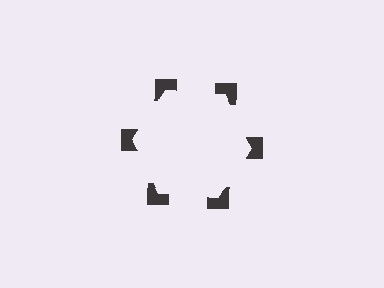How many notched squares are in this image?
There are 6 — one at each vertex of the illusory hexagon.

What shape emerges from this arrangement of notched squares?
An illusory hexagon — its edges are inferred from the aligned wedge cuts in the notched squares, not physically drawn.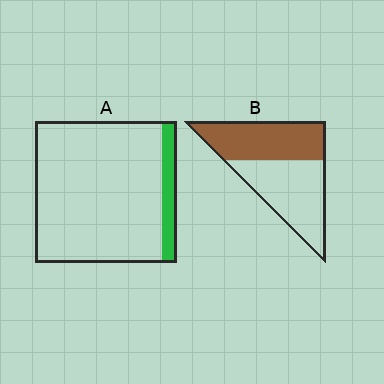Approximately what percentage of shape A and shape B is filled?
A is approximately 10% and B is approximately 45%.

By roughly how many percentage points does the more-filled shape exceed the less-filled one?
By roughly 35 percentage points (B over A).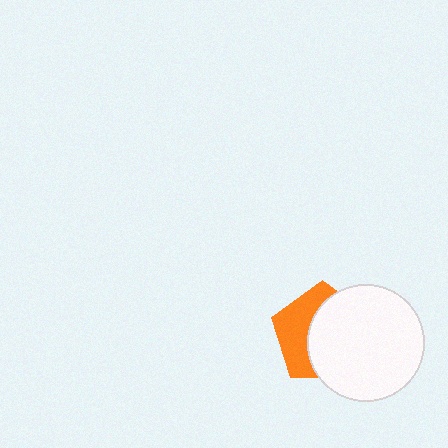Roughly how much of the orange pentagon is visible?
A small part of it is visible (roughly 41%).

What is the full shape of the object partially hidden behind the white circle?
The partially hidden object is an orange pentagon.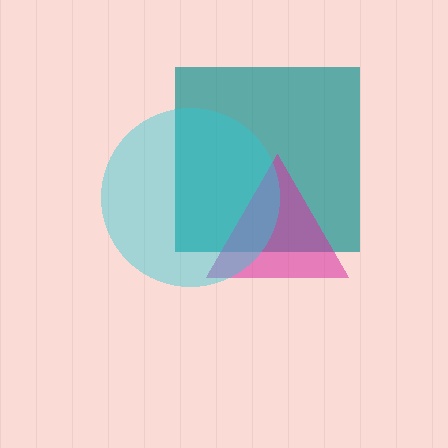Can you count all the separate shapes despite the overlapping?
Yes, there are 3 separate shapes.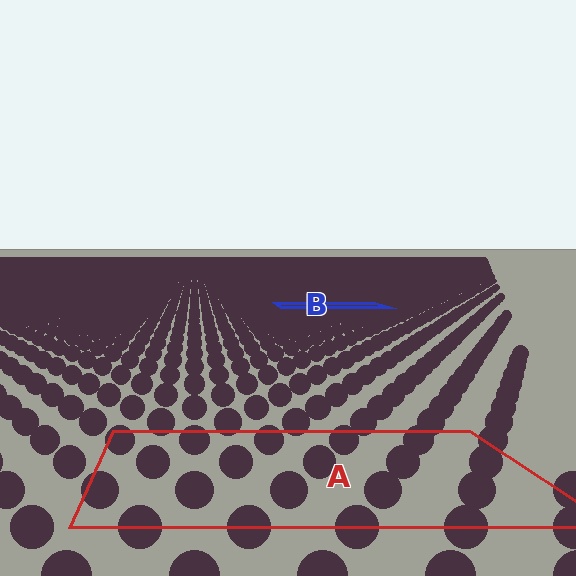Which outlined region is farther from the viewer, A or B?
Region B is farther from the viewer — the texture elements inside it appear smaller and more densely packed.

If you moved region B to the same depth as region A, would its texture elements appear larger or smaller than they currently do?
They would appear larger. At a closer depth, the same texture elements are projected at a bigger on-screen size.